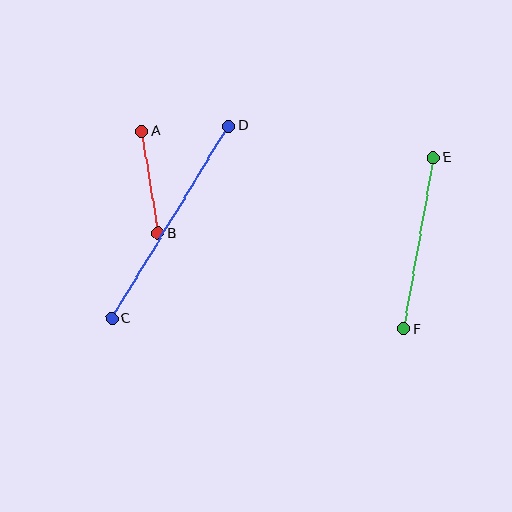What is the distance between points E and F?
The distance is approximately 174 pixels.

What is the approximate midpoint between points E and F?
The midpoint is at approximately (419, 243) pixels.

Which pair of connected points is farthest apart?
Points C and D are farthest apart.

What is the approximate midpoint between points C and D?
The midpoint is at approximately (170, 222) pixels.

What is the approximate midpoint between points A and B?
The midpoint is at approximately (150, 182) pixels.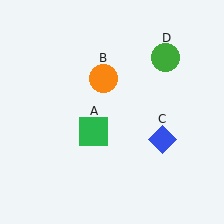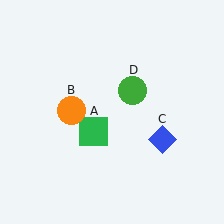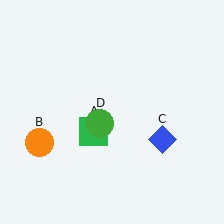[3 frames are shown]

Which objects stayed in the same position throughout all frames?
Green square (object A) and blue diamond (object C) remained stationary.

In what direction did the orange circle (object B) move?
The orange circle (object B) moved down and to the left.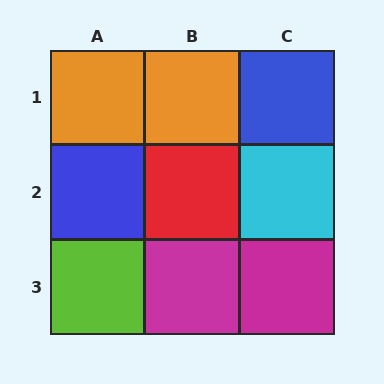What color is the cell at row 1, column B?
Orange.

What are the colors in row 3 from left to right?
Lime, magenta, magenta.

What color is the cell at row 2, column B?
Red.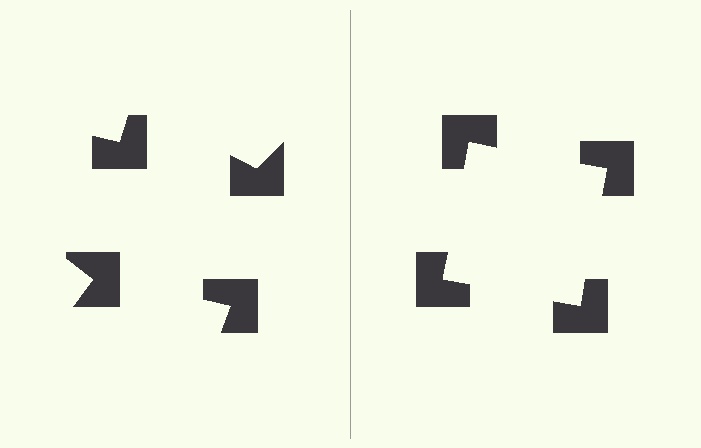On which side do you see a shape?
An illusory square appears on the right side. On the left side the wedge cuts are rotated, so no coherent shape forms.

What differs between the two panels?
The notched squares are positioned identically on both sides; only the wedge orientations differ. On the right they align to a square; on the left they are misaligned.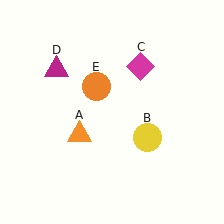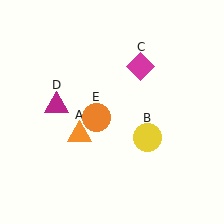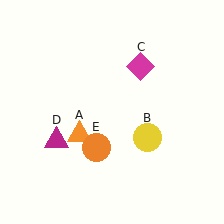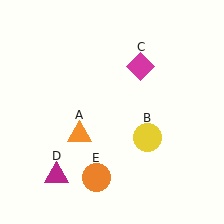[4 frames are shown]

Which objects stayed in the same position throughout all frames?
Orange triangle (object A) and yellow circle (object B) and magenta diamond (object C) remained stationary.